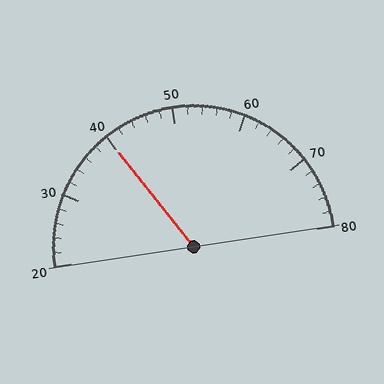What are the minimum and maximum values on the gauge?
The gauge ranges from 20 to 80.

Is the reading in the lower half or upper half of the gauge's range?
The reading is in the lower half of the range (20 to 80).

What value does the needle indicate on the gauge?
The needle indicates approximately 40.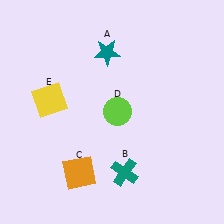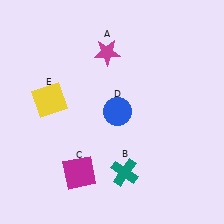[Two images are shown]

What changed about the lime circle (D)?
In Image 1, D is lime. In Image 2, it changed to blue.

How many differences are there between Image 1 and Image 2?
There are 3 differences between the two images.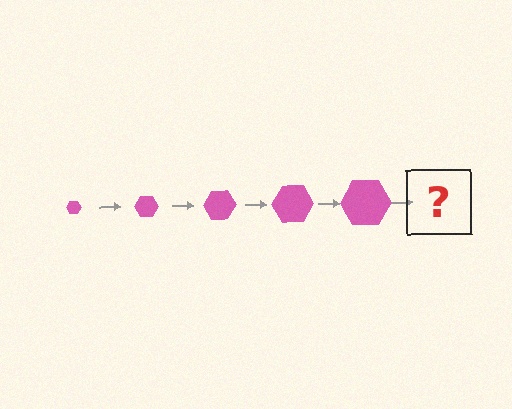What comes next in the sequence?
The next element should be a pink hexagon, larger than the previous one.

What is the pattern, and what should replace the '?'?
The pattern is that the hexagon gets progressively larger each step. The '?' should be a pink hexagon, larger than the previous one.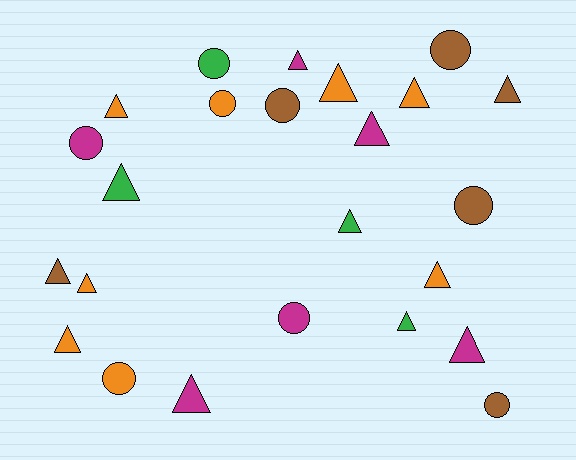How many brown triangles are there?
There are 2 brown triangles.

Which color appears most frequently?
Orange, with 8 objects.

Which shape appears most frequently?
Triangle, with 15 objects.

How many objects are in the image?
There are 24 objects.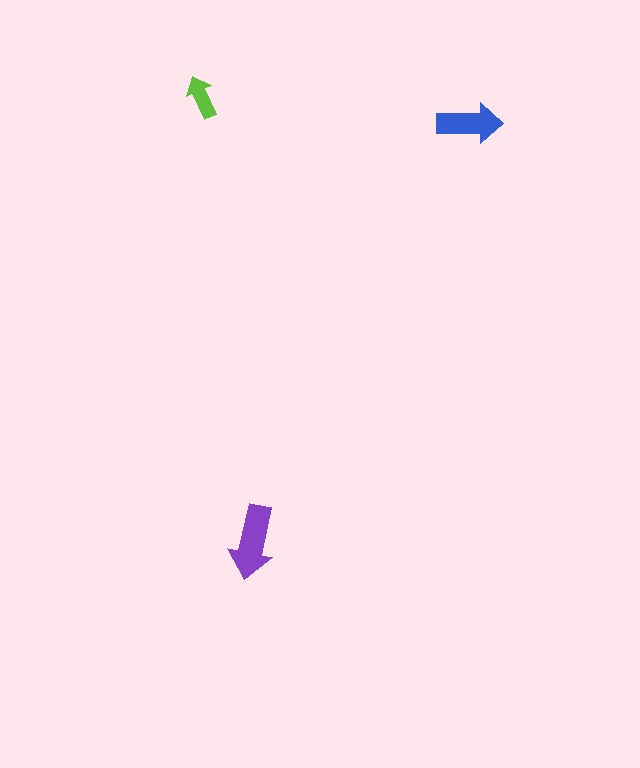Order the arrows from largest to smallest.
the purple one, the blue one, the lime one.